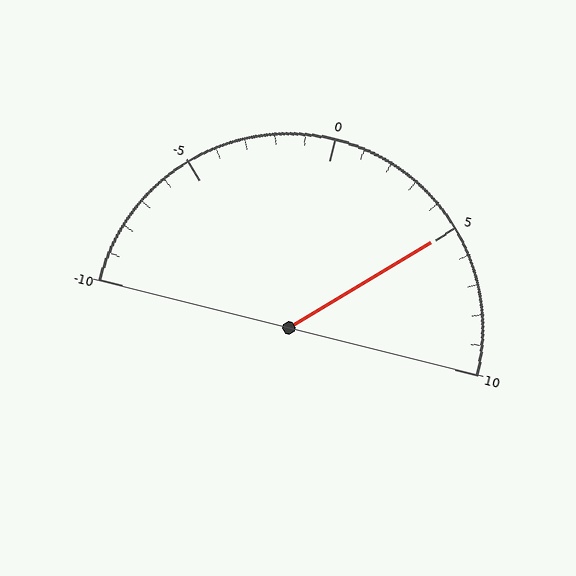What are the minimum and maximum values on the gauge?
The gauge ranges from -10 to 10.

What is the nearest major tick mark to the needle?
The nearest major tick mark is 5.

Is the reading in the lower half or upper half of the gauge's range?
The reading is in the upper half of the range (-10 to 10).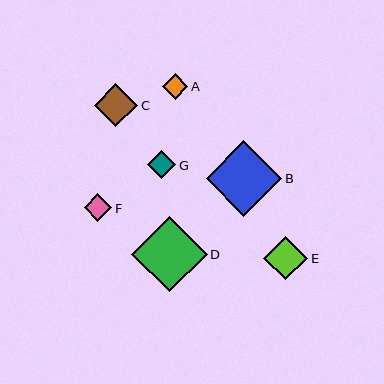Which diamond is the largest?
Diamond B is the largest with a size of approximately 76 pixels.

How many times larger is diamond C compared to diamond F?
Diamond C is approximately 1.6 times the size of diamond F.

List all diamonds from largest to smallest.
From largest to smallest: B, D, E, C, G, F, A.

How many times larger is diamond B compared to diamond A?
Diamond B is approximately 2.9 times the size of diamond A.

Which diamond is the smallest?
Diamond A is the smallest with a size of approximately 26 pixels.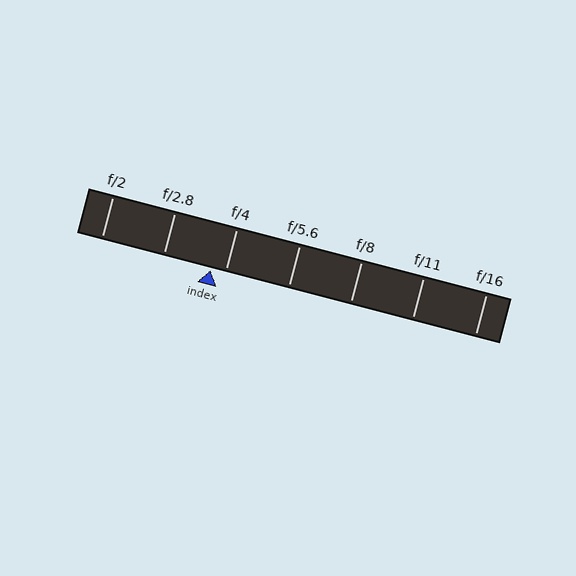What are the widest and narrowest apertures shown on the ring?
The widest aperture shown is f/2 and the narrowest is f/16.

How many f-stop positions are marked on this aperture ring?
There are 7 f-stop positions marked.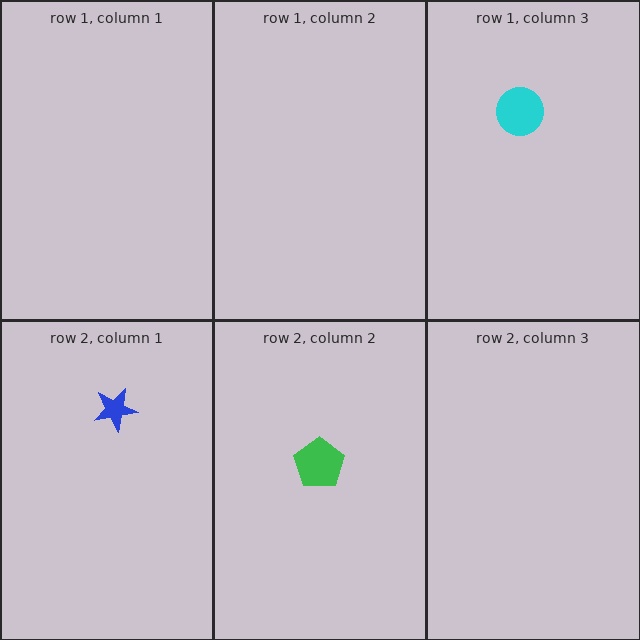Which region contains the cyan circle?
The row 1, column 3 region.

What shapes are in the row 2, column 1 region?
The blue star.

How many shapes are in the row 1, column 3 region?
1.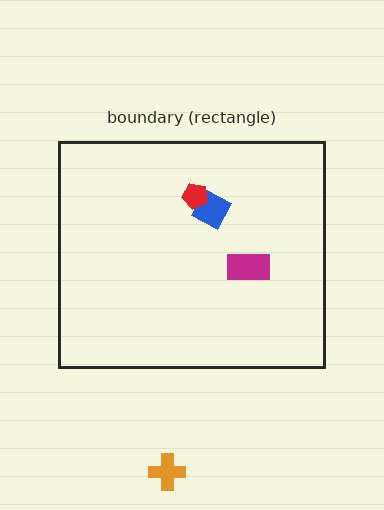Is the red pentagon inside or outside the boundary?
Inside.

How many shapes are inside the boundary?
3 inside, 1 outside.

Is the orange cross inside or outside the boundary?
Outside.